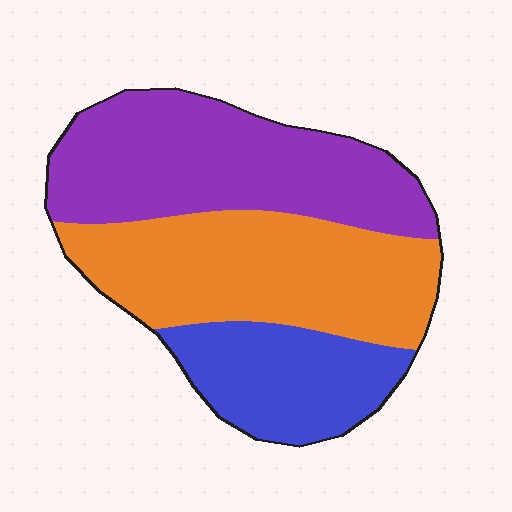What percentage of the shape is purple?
Purple takes up about two fifths (2/5) of the shape.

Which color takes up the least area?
Blue, at roughly 20%.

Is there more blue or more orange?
Orange.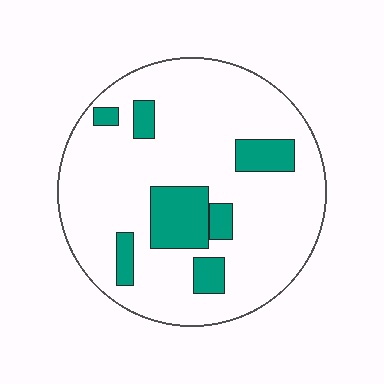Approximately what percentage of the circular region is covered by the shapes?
Approximately 20%.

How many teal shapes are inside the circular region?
7.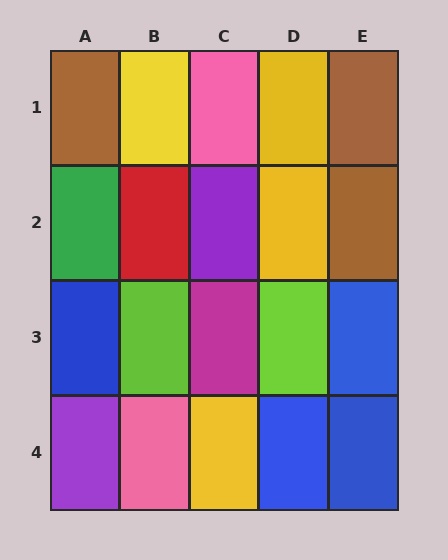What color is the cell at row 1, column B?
Yellow.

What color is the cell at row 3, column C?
Magenta.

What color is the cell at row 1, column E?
Brown.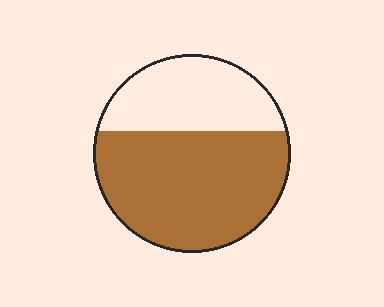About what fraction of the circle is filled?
About five eighths (5/8).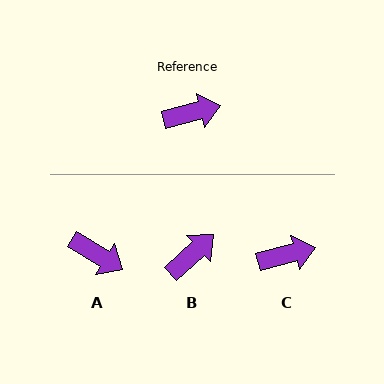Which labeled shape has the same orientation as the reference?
C.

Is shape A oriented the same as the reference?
No, it is off by about 45 degrees.